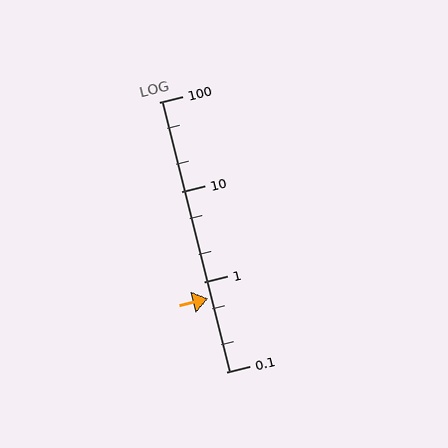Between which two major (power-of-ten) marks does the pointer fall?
The pointer is between 0.1 and 1.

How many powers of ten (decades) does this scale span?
The scale spans 3 decades, from 0.1 to 100.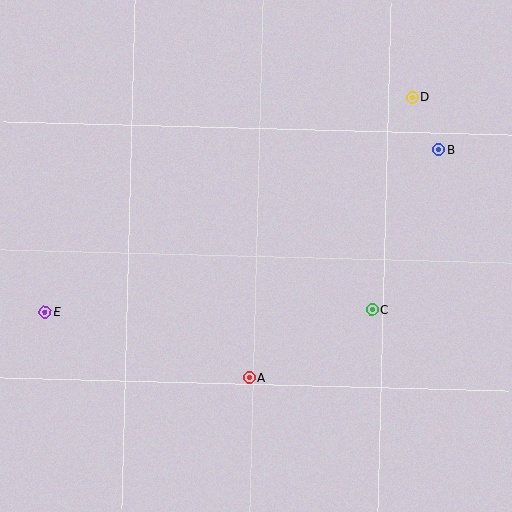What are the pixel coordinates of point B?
Point B is at (439, 149).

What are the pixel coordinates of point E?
Point E is at (45, 312).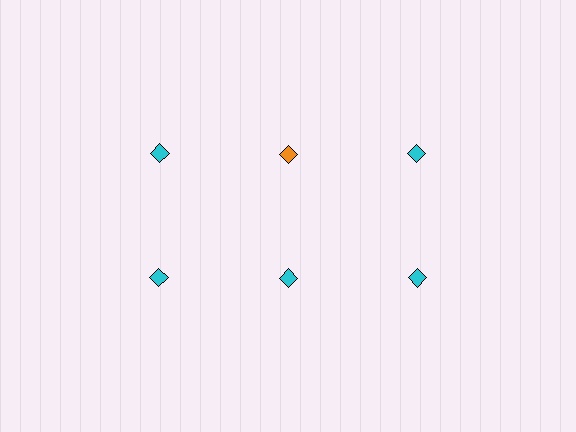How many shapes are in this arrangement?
There are 6 shapes arranged in a grid pattern.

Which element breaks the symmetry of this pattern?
The orange diamond in the top row, second from left column breaks the symmetry. All other shapes are cyan diamonds.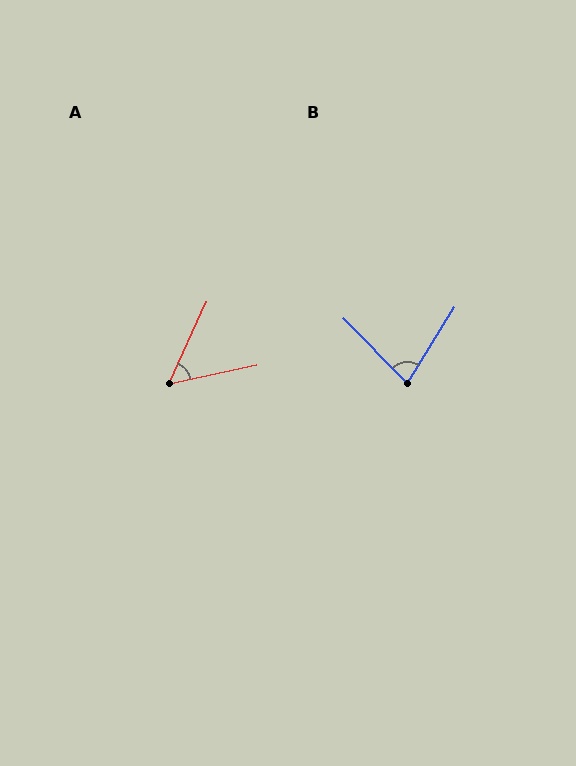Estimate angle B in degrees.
Approximately 76 degrees.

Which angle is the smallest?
A, at approximately 54 degrees.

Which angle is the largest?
B, at approximately 76 degrees.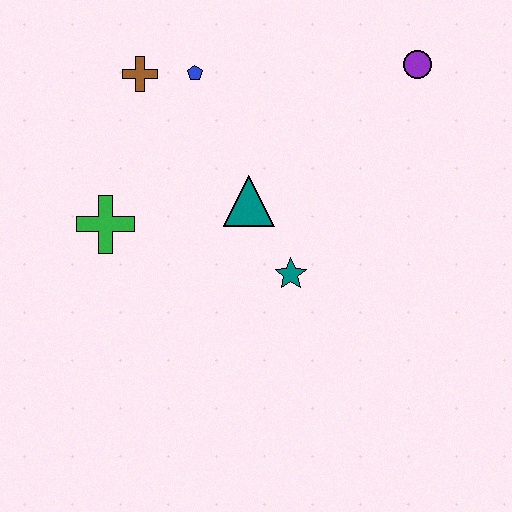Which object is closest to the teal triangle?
The teal star is closest to the teal triangle.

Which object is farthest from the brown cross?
The purple circle is farthest from the brown cross.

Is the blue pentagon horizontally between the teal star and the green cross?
Yes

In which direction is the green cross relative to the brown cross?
The green cross is below the brown cross.